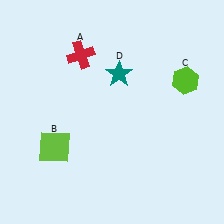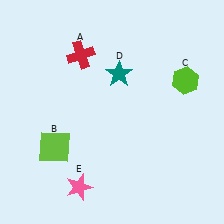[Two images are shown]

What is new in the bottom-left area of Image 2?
A pink star (E) was added in the bottom-left area of Image 2.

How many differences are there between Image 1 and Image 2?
There is 1 difference between the two images.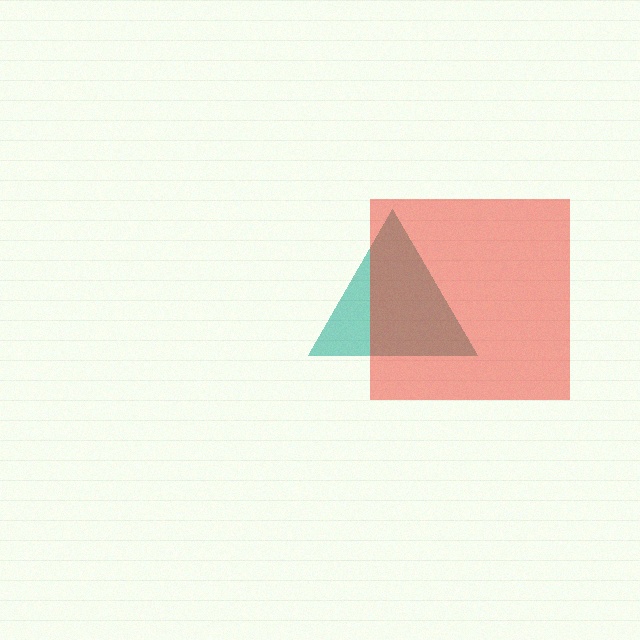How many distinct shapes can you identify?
There are 2 distinct shapes: a teal triangle, a red square.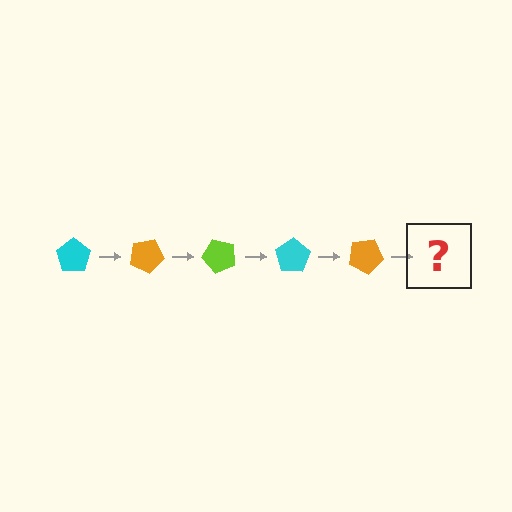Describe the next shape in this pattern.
It should be a lime pentagon, rotated 125 degrees from the start.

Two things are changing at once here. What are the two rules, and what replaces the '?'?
The two rules are that it rotates 25 degrees each step and the color cycles through cyan, orange, and lime. The '?' should be a lime pentagon, rotated 125 degrees from the start.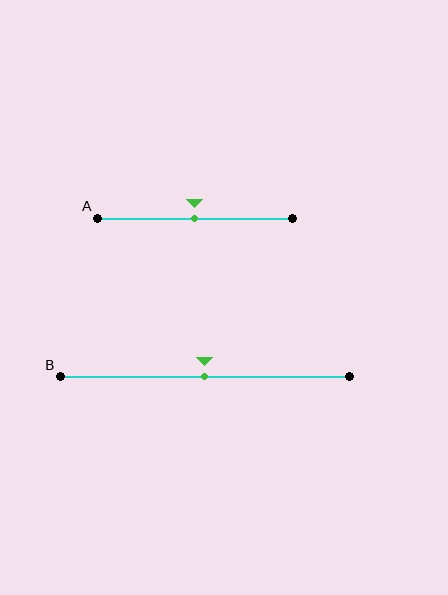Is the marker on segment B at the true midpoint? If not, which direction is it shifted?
Yes, the marker on segment B is at the true midpoint.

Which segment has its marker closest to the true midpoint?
Segment A has its marker closest to the true midpoint.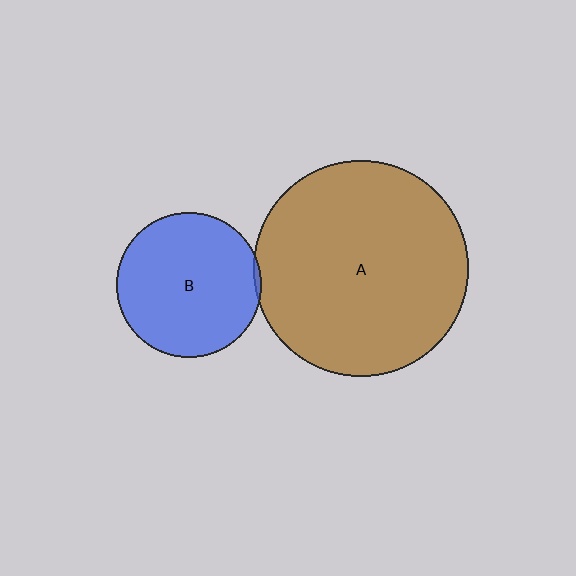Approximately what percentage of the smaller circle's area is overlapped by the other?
Approximately 5%.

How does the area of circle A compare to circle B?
Approximately 2.2 times.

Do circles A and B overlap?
Yes.